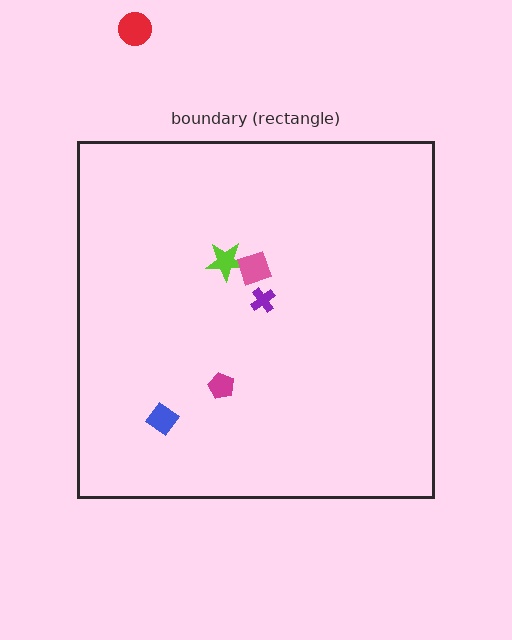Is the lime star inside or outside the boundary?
Inside.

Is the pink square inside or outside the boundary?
Inside.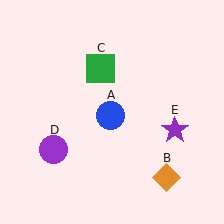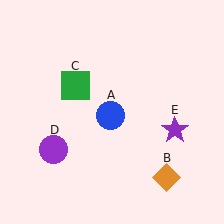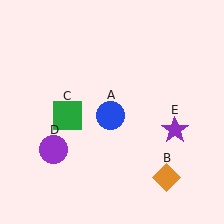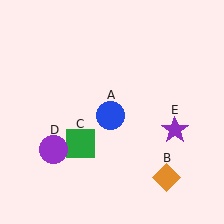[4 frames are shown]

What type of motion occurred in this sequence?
The green square (object C) rotated counterclockwise around the center of the scene.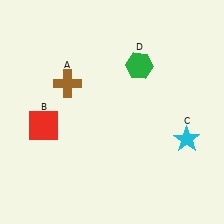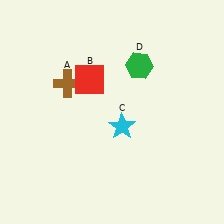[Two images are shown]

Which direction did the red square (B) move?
The red square (B) moved up.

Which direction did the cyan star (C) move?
The cyan star (C) moved left.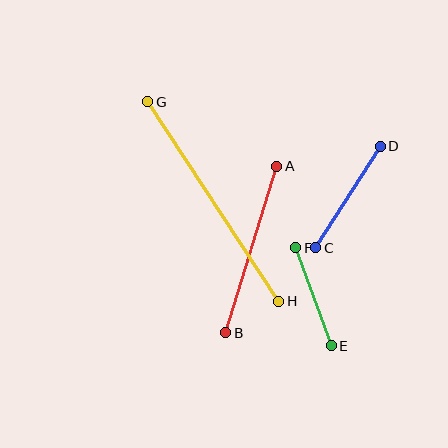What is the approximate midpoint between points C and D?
The midpoint is at approximately (348, 197) pixels.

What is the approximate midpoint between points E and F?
The midpoint is at approximately (314, 297) pixels.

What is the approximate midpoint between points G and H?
The midpoint is at approximately (213, 202) pixels.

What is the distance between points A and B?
The distance is approximately 174 pixels.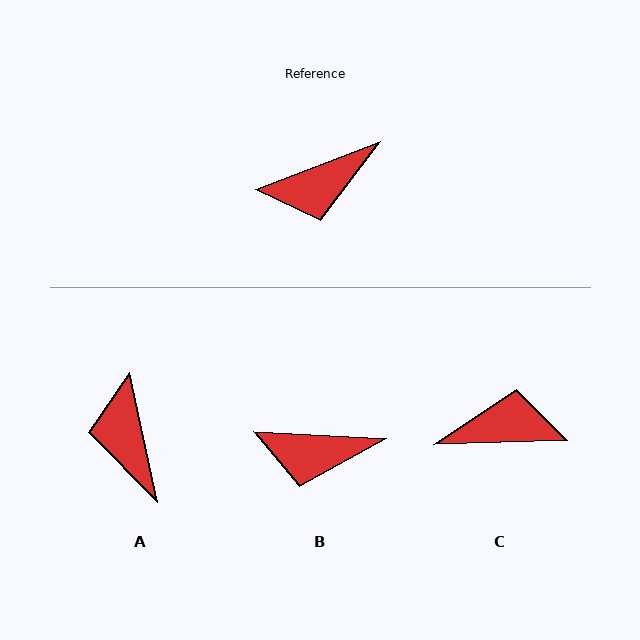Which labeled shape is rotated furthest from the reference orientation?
C, about 161 degrees away.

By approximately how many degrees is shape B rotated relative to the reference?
Approximately 24 degrees clockwise.